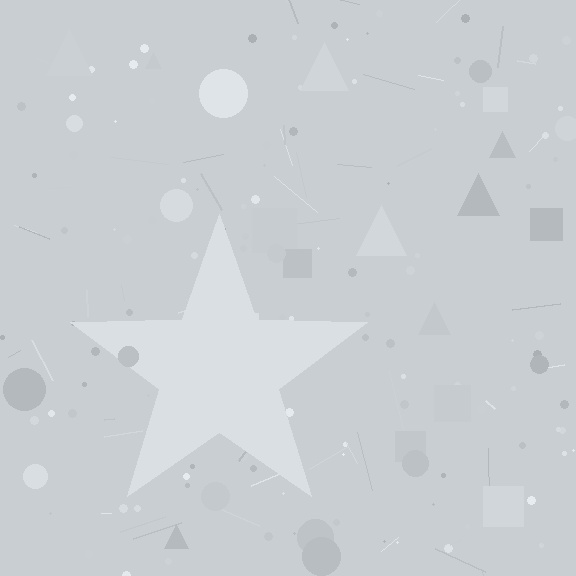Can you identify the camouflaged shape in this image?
The camouflaged shape is a star.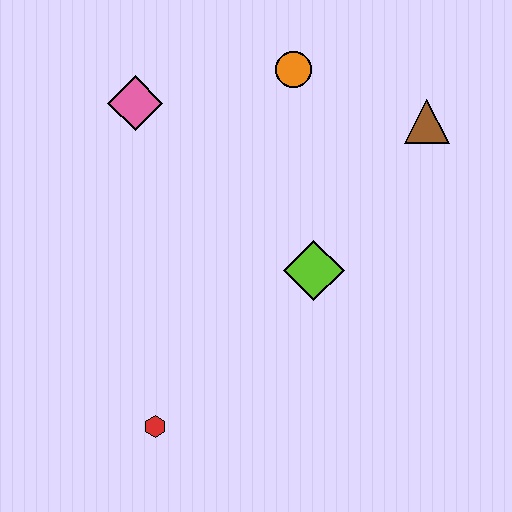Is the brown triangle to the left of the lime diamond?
No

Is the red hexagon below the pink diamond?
Yes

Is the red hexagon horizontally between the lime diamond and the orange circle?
No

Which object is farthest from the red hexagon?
The brown triangle is farthest from the red hexagon.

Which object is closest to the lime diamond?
The brown triangle is closest to the lime diamond.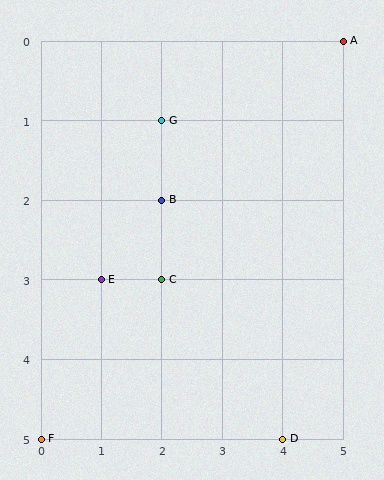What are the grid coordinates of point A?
Point A is at grid coordinates (5, 0).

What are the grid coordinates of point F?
Point F is at grid coordinates (0, 5).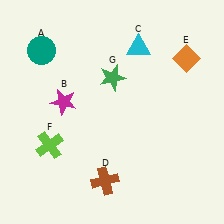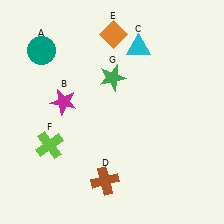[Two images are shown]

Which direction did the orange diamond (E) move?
The orange diamond (E) moved left.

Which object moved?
The orange diamond (E) moved left.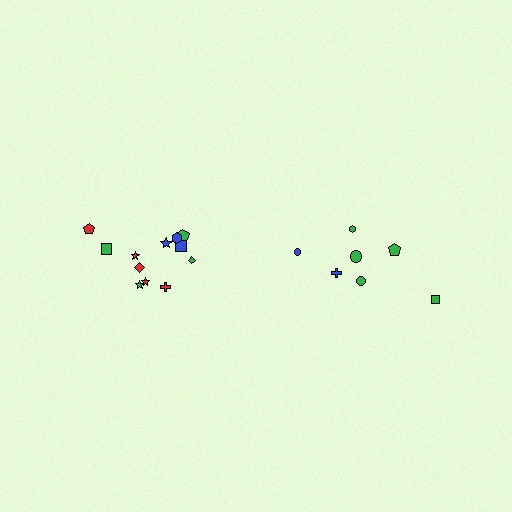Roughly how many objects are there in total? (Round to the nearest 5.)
Roughly 20 objects in total.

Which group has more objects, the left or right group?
The left group.